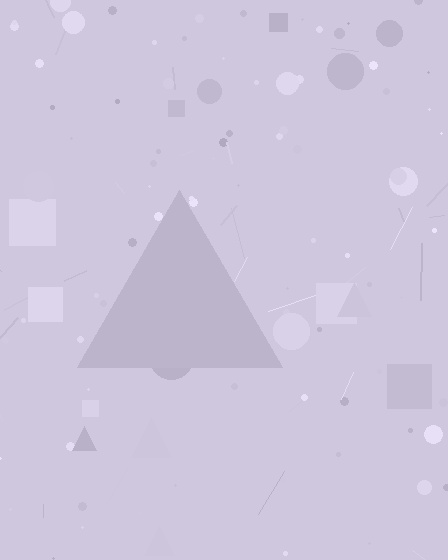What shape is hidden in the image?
A triangle is hidden in the image.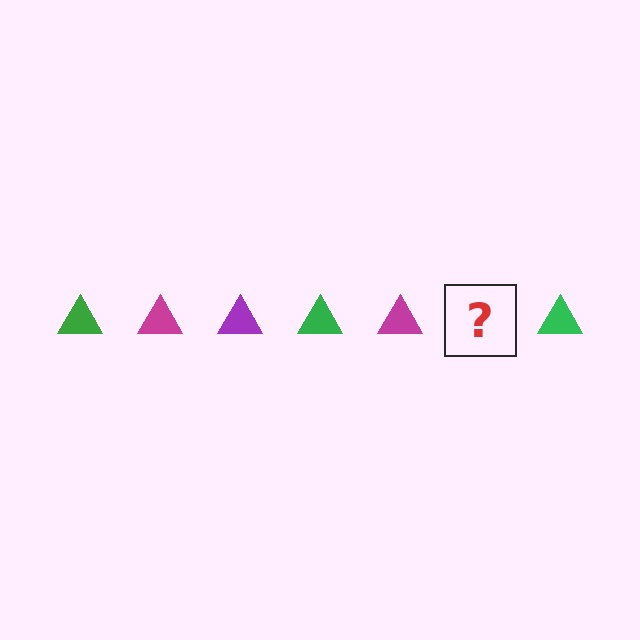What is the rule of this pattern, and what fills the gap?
The rule is that the pattern cycles through green, magenta, purple triangles. The gap should be filled with a purple triangle.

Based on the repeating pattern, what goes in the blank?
The blank should be a purple triangle.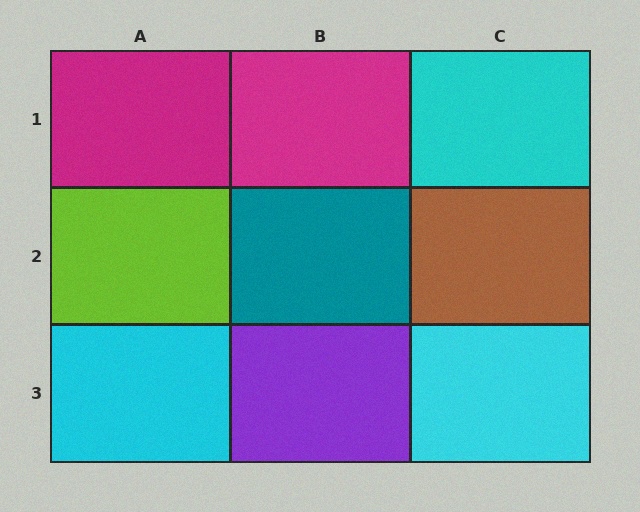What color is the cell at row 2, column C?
Brown.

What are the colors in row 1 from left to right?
Magenta, magenta, cyan.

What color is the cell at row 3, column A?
Cyan.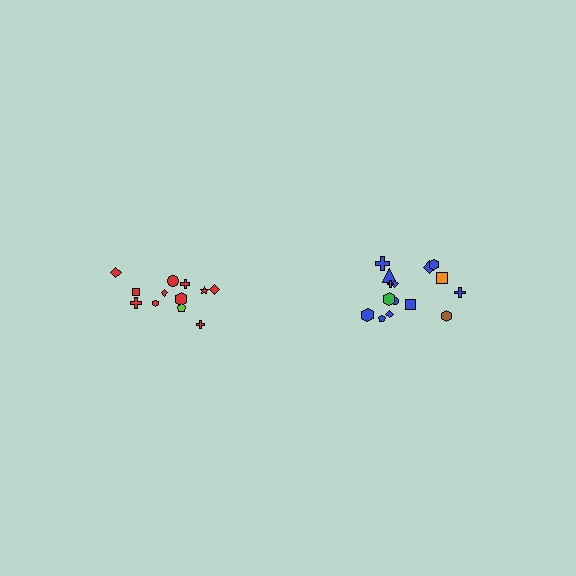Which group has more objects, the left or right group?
The right group.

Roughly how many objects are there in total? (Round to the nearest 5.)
Roughly 25 objects in total.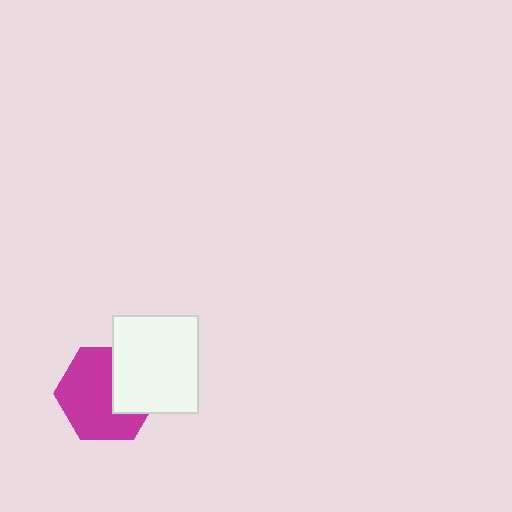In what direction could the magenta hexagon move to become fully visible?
The magenta hexagon could move left. That would shift it out from behind the white rectangle entirely.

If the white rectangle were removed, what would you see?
You would see the complete magenta hexagon.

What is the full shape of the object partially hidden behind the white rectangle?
The partially hidden object is a magenta hexagon.